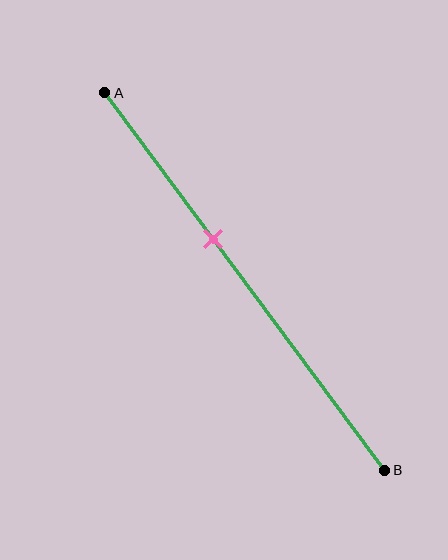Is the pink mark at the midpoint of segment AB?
No, the mark is at about 40% from A, not at the 50% midpoint.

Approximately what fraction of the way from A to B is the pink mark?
The pink mark is approximately 40% of the way from A to B.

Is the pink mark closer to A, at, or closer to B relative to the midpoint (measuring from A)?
The pink mark is closer to point A than the midpoint of segment AB.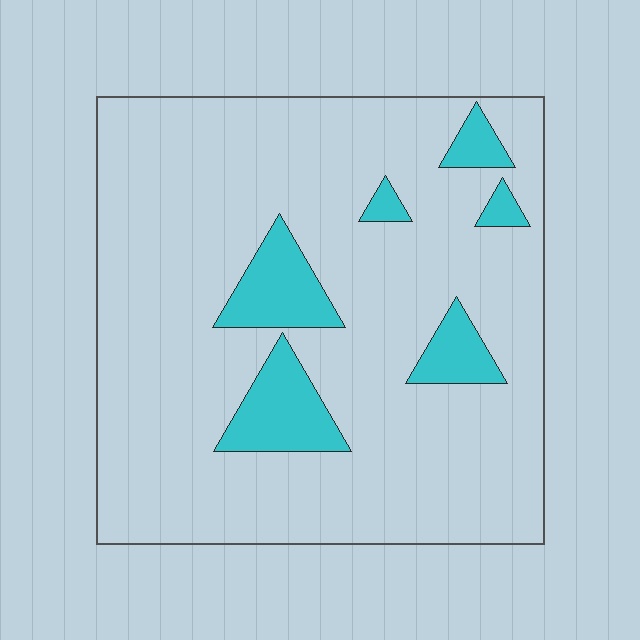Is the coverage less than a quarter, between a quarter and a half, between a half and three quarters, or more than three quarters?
Less than a quarter.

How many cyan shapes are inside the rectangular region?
6.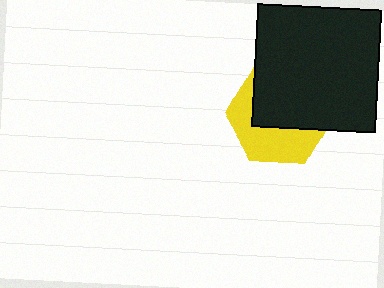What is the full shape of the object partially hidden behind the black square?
The partially hidden object is a yellow hexagon.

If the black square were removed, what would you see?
You would see the complete yellow hexagon.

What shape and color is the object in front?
The object in front is a black square.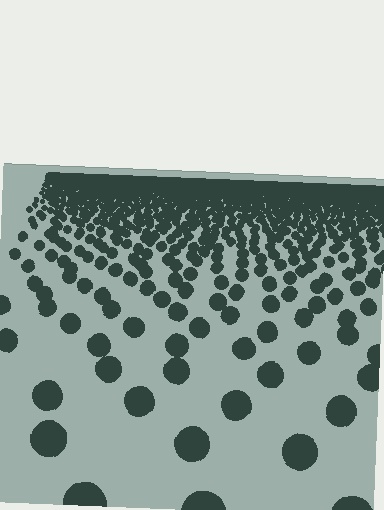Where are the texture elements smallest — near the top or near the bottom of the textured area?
Near the top.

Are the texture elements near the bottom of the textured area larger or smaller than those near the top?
Larger. Near the bottom, elements are closer to the viewer and appear at a bigger on-screen size.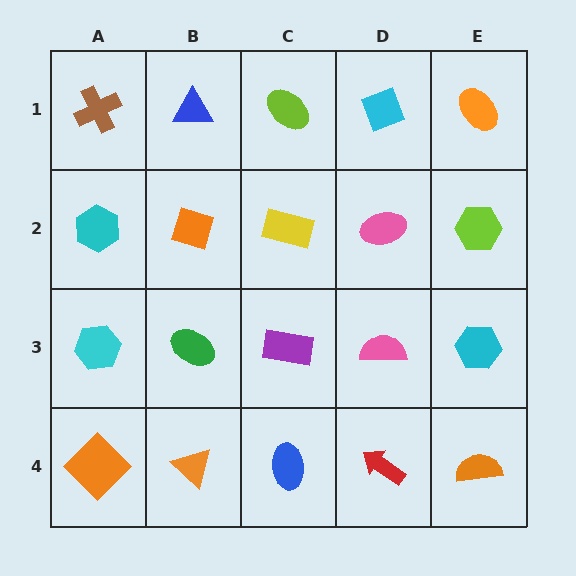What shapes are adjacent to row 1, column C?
A yellow rectangle (row 2, column C), a blue triangle (row 1, column B), a cyan diamond (row 1, column D).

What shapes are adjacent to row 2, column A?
A brown cross (row 1, column A), a cyan hexagon (row 3, column A), an orange diamond (row 2, column B).